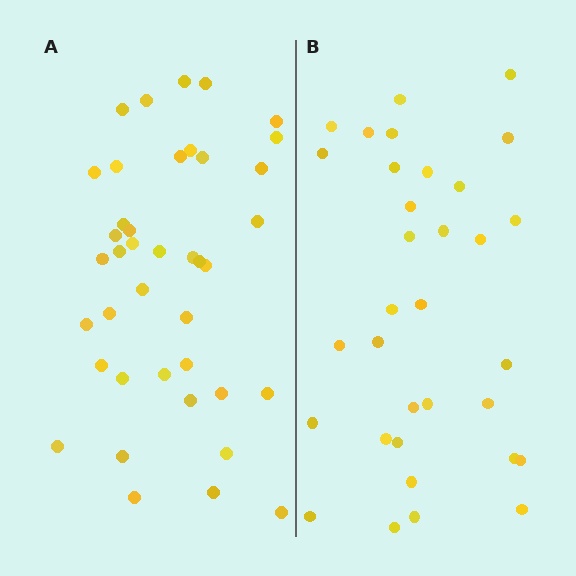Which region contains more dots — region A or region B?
Region A (the left region) has more dots.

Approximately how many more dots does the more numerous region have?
Region A has roughly 8 or so more dots than region B.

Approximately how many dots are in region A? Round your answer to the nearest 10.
About 40 dots.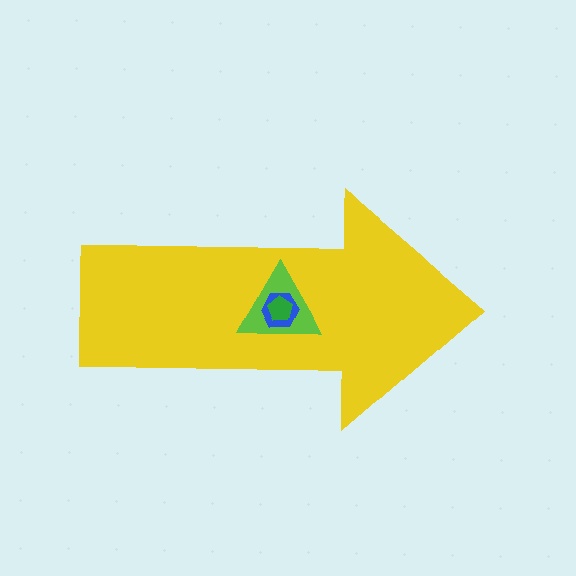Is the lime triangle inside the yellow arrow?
Yes.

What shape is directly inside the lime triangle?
The blue hexagon.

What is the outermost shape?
The yellow arrow.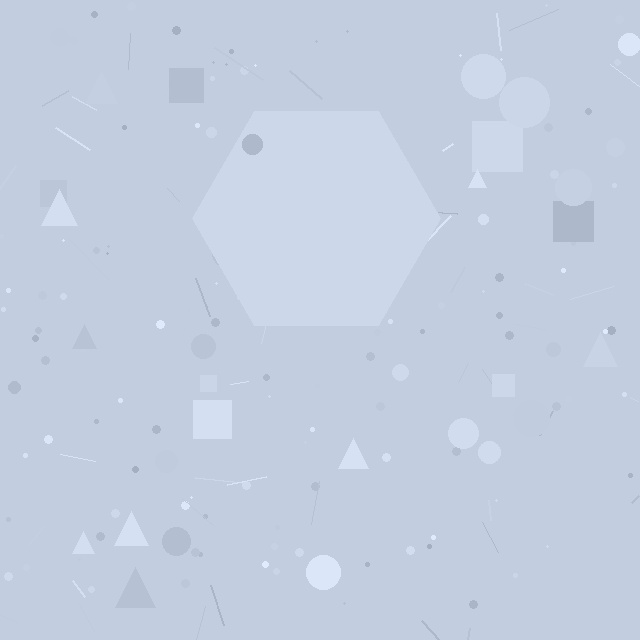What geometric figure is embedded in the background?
A hexagon is embedded in the background.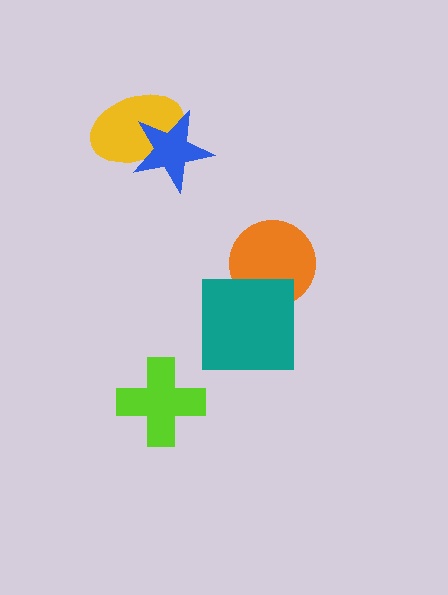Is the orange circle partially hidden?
Yes, it is partially covered by another shape.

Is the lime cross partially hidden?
No, no other shape covers it.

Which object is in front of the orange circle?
The teal square is in front of the orange circle.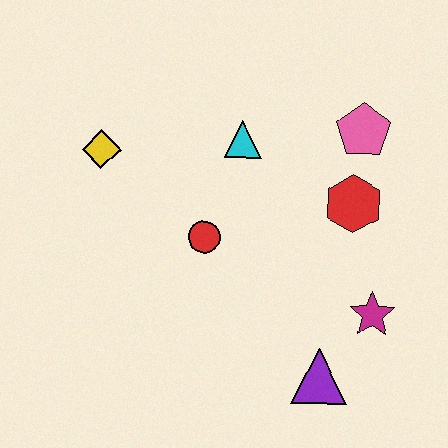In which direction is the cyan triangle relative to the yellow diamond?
The cyan triangle is to the right of the yellow diamond.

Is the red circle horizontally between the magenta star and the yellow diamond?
Yes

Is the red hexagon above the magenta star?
Yes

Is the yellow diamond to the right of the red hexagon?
No